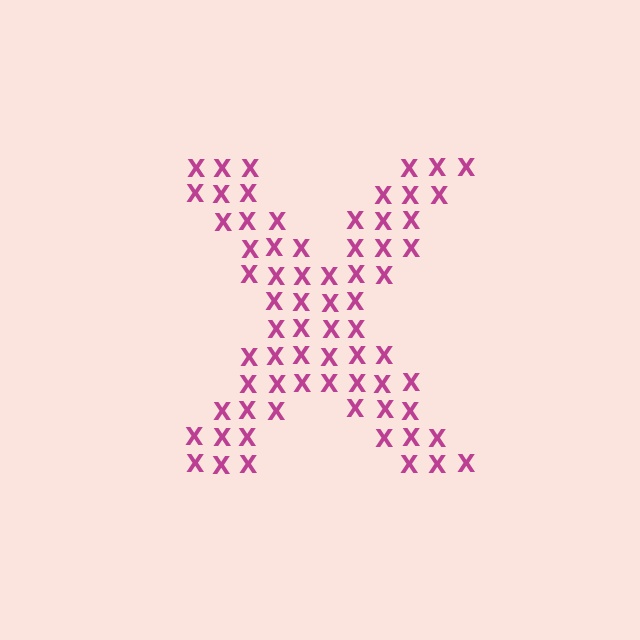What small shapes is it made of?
It is made of small letter X's.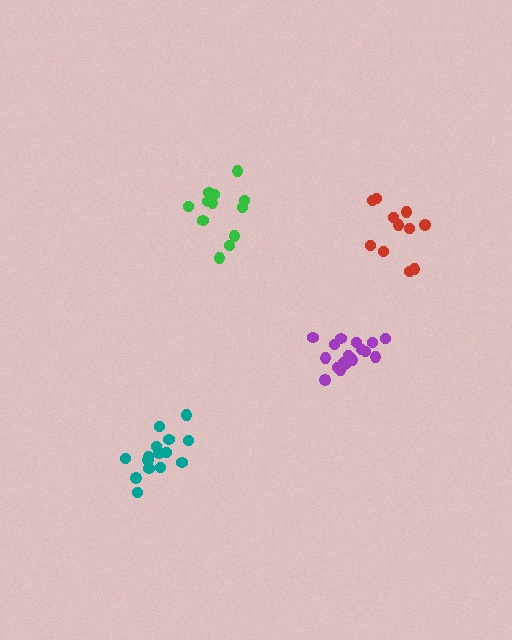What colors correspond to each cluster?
The clusters are colored: teal, purple, green, red.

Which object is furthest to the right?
The red cluster is rightmost.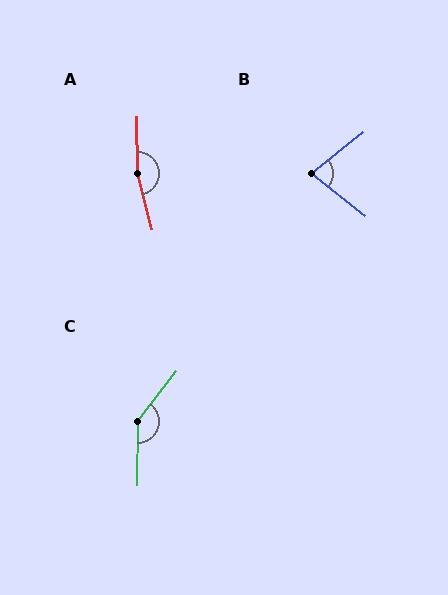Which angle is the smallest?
B, at approximately 77 degrees.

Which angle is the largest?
A, at approximately 165 degrees.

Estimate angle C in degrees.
Approximately 143 degrees.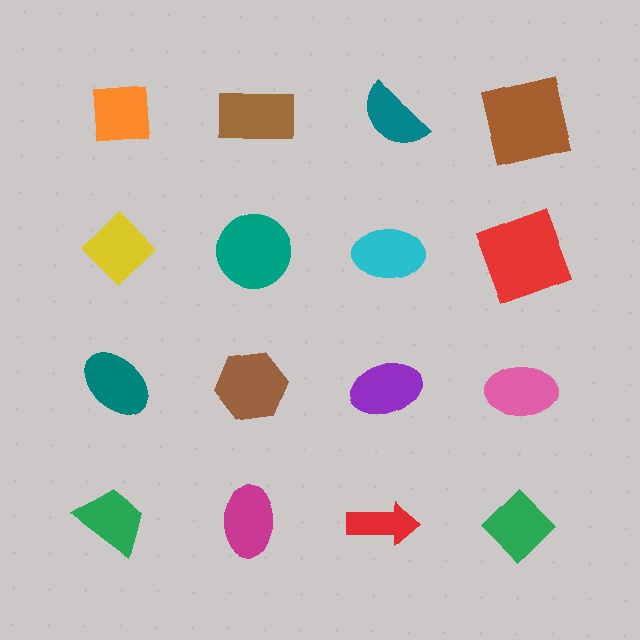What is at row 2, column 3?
A cyan ellipse.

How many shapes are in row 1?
4 shapes.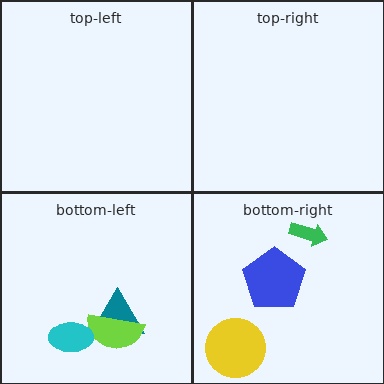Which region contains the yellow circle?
The bottom-right region.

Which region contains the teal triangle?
The bottom-left region.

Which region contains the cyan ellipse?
The bottom-left region.